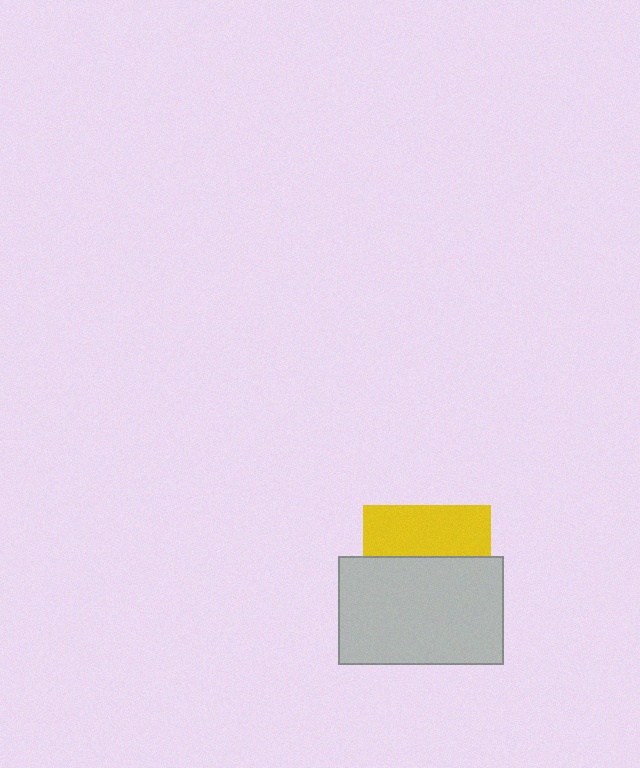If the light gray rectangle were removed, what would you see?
You would see the complete yellow square.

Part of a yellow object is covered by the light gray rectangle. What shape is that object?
It is a square.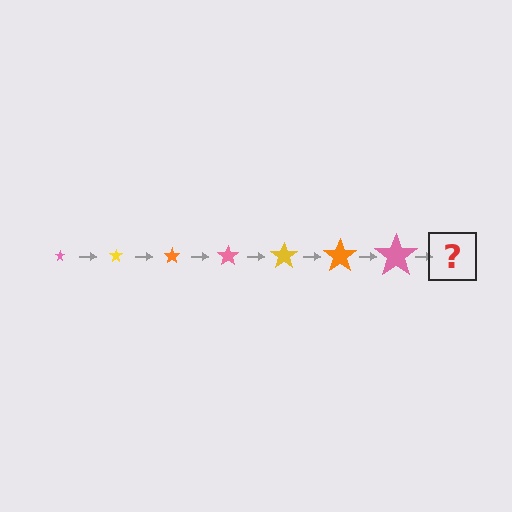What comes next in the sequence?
The next element should be a yellow star, larger than the previous one.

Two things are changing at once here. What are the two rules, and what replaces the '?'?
The two rules are that the star grows larger each step and the color cycles through pink, yellow, and orange. The '?' should be a yellow star, larger than the previous one.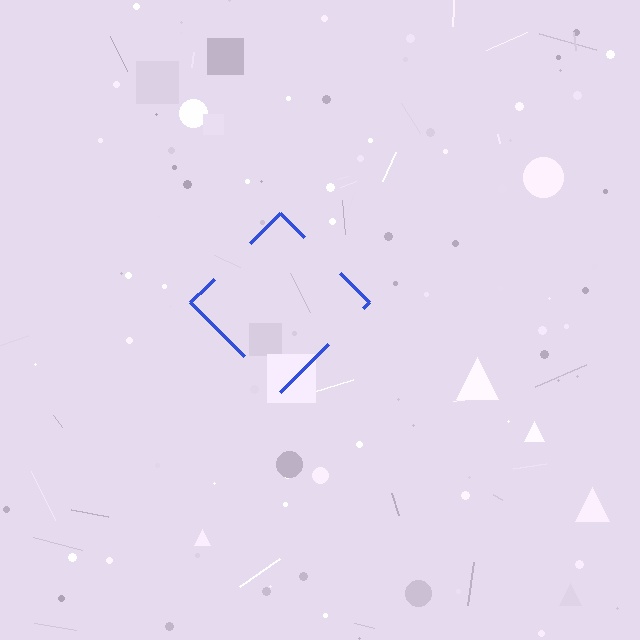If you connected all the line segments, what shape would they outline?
They would outline a diamond.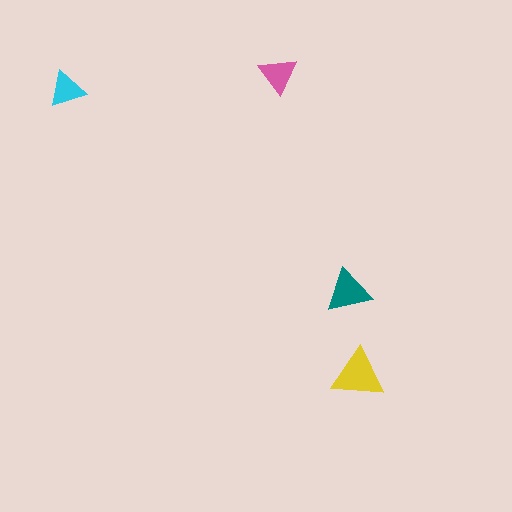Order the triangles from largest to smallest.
the yellow one, the teal one, the pink one, the cyan one.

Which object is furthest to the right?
The yellow triangle is rightmost.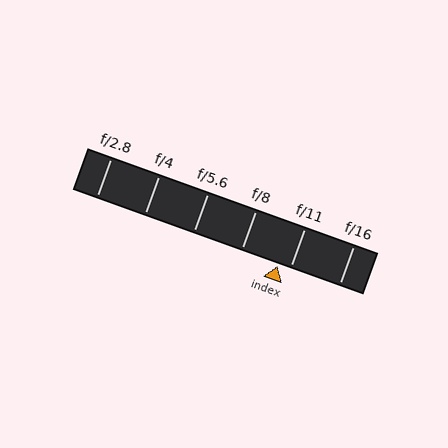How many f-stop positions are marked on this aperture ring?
There are 6 f-stop positions marked.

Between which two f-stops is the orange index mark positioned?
The index mark is between f/8 and f/11.